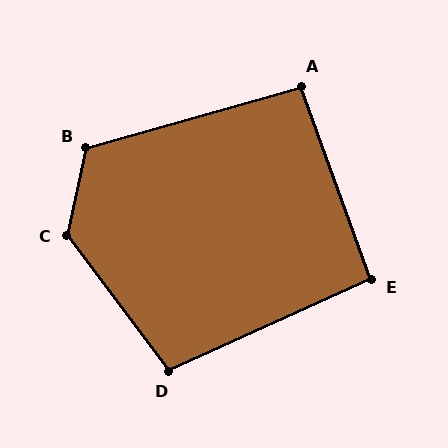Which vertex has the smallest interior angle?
A, at approximately 94 degrees.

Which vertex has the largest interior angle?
C, at approximately 131 degrees.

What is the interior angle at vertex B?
Approximately 118 degrees (obtuse).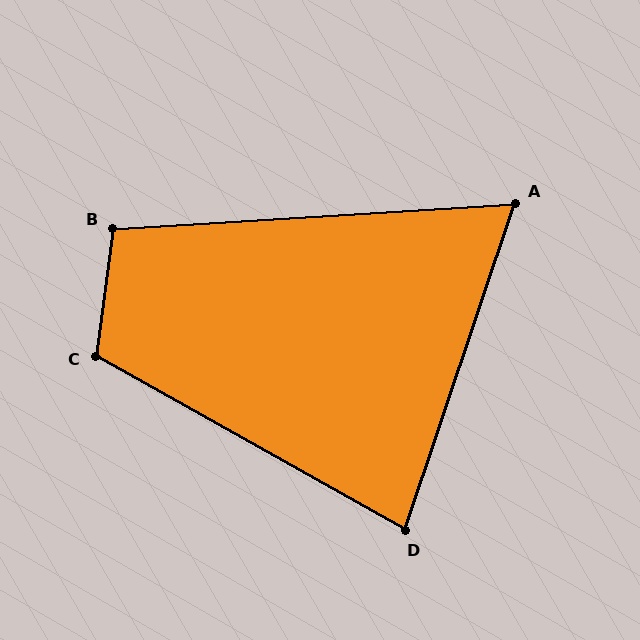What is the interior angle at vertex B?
Approximately 101 degrees (obtuse).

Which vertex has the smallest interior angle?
A, at approximately 68 degrees.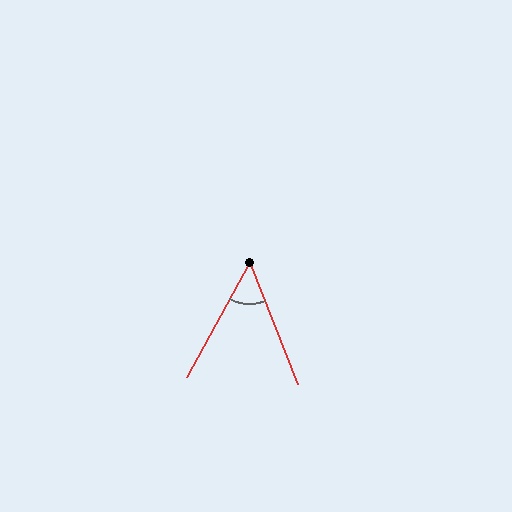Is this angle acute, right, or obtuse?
It is acute.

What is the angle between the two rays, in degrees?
Approximately 50 degrees.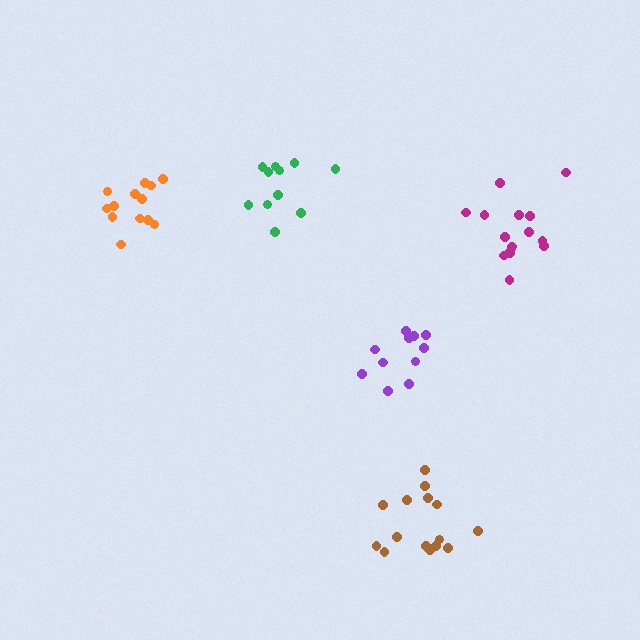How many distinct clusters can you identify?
There are 5 distinct clusters.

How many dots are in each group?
Group 1: 11 dots, Group 2: 13 dots, Group 3: 11 dots, Group 4: 15 dots, Group 5: 16 dots (66 total).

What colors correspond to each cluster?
The clusters are colored: purple, orange, green, brown, magenta.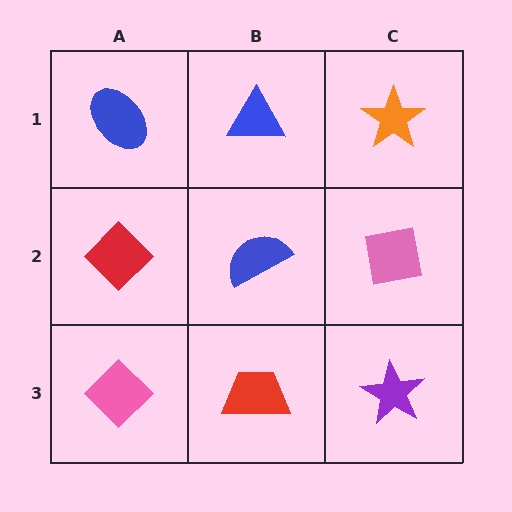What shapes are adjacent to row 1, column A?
A red diamond (row 2, column A), a blue triangle (row 1, column B).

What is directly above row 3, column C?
A pink square.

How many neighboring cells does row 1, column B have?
3.